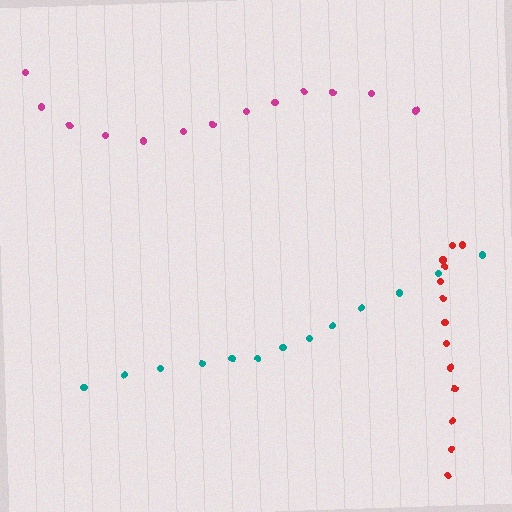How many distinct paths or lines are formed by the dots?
There are 3 distinct paths.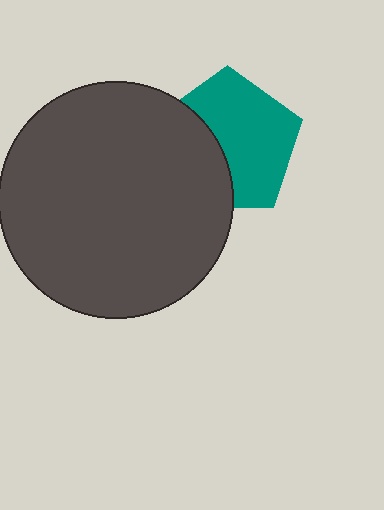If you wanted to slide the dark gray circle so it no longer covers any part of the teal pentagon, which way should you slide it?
Slide it left — that is the most direct way to separate the two shapes.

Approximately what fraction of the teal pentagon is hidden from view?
Roughly 38% of the teal pentagon is hidden behind the dark gray circle.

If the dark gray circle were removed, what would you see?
You would see the complete teal pentagon.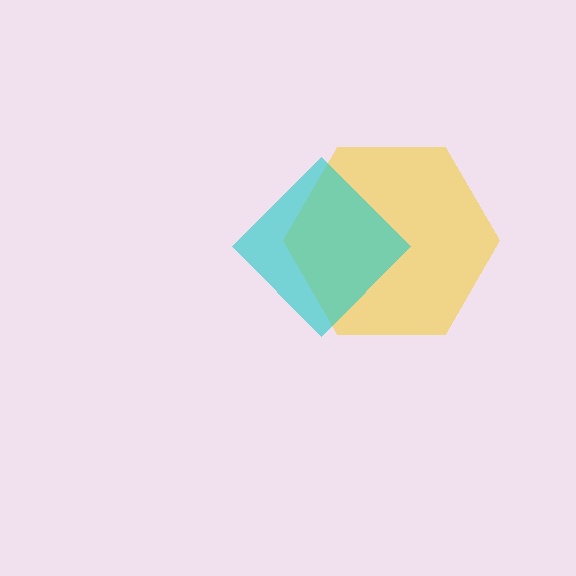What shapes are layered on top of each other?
The layered shapes are: a yellow hexagon, a cyan diamond.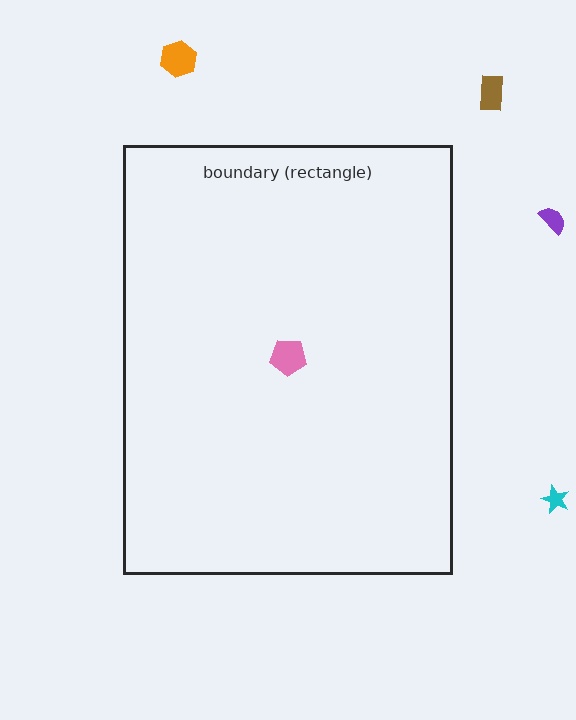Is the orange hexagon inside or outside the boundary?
Outside.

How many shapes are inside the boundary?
1 inside, 4 outside.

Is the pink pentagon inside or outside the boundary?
Inside.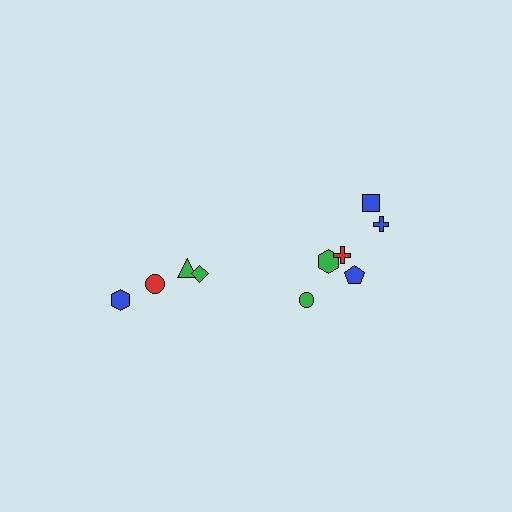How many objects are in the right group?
There are 6 objects.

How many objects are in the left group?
There are 4 objects.